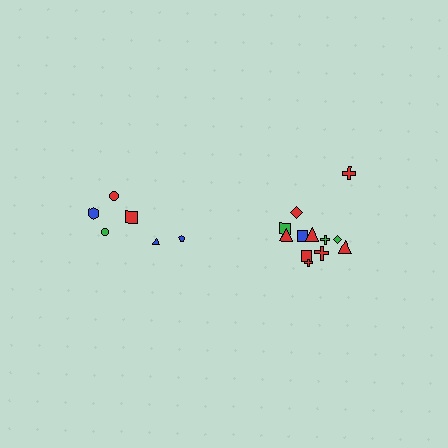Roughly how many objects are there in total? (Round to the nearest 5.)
Roughly 20 objects in total.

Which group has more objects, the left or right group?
The right group.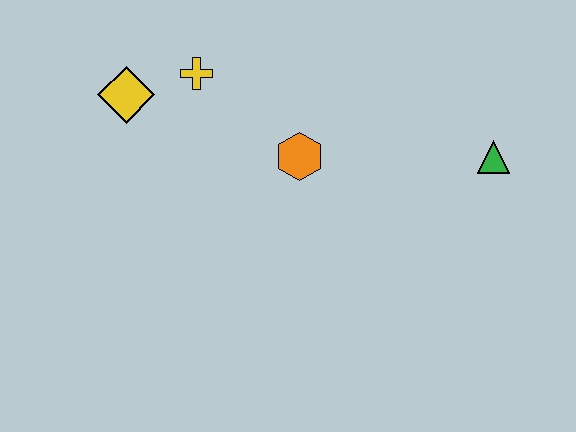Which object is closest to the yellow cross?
The yellow diamond is closest to the yellow cross.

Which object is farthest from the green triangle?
The yellow diamond is farthest from the green triangle.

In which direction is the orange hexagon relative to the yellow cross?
The orange hexagon is to the right of the yellow cross.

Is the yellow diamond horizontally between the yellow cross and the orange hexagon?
No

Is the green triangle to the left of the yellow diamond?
No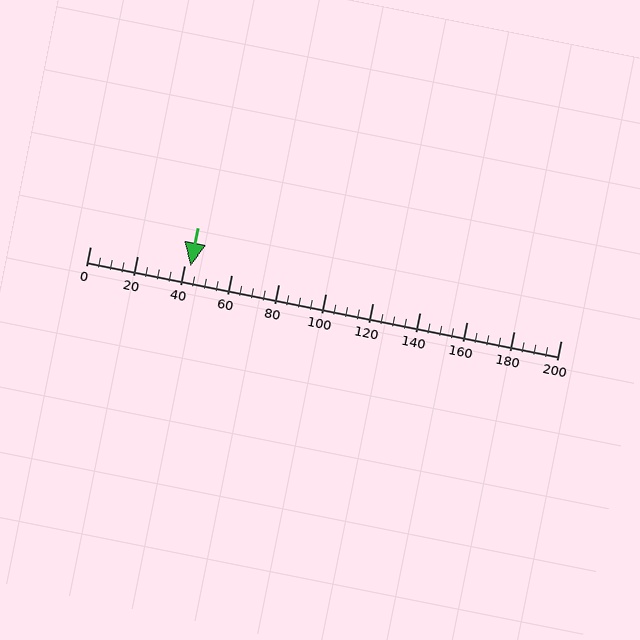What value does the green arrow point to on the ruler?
The green arrow points to approximately 43.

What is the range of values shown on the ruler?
The ruler shows values from 0 to 200.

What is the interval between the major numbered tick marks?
The major tick marks are spaced 20 units apart.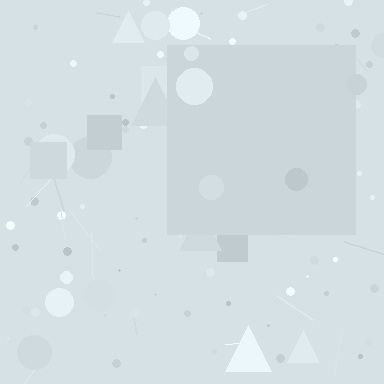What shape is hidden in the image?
A square is hidden in the image.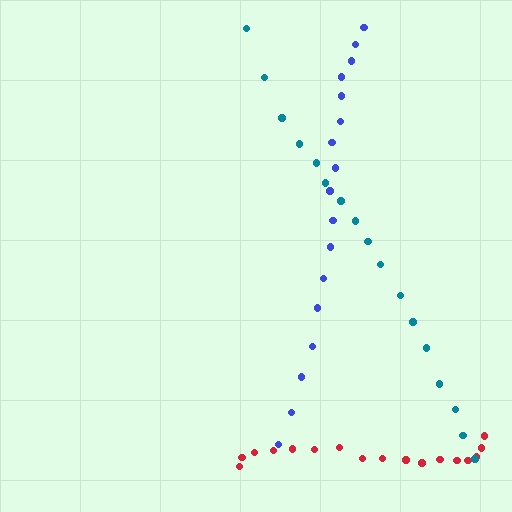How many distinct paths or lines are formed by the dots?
There are 3 distinct paths.